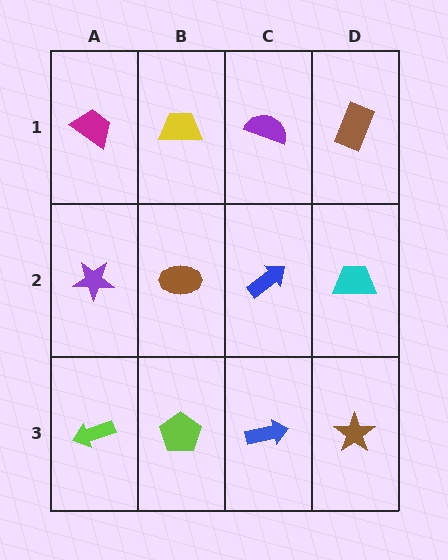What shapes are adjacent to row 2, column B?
A yellow trapezoid (row 1, column B), a lime pentagon (row 3, column B), a purple star (row 2, column A), a blue arrow (row 2, column C).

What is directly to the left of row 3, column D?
A blue arrow.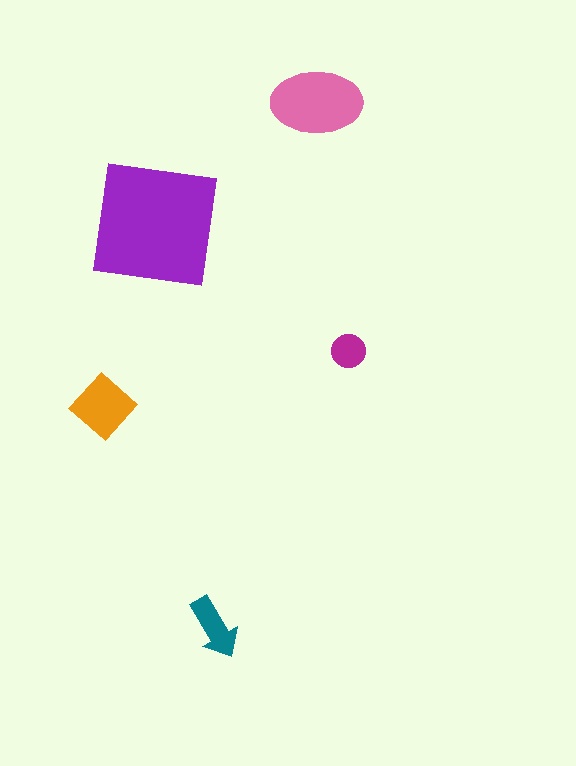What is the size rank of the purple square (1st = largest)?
1st.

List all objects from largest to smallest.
The purple square, the pink ellipse, the orange diamond, the teal arrow, the magenta circle.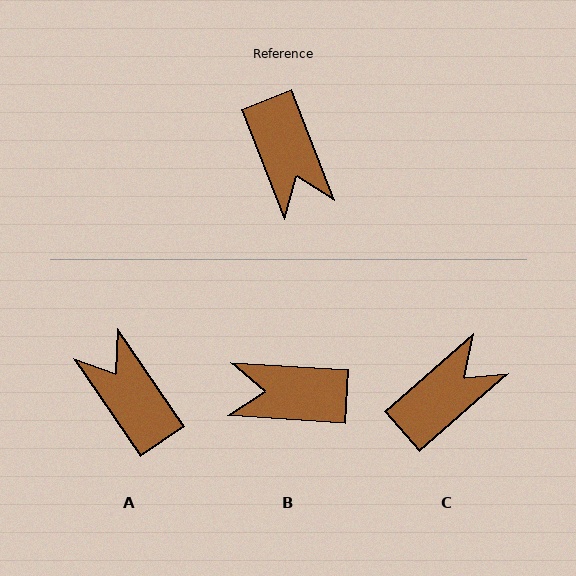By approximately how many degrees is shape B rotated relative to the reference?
Approximately 115 degrees clockwise.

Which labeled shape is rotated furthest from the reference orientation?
A, about 167 degrees away.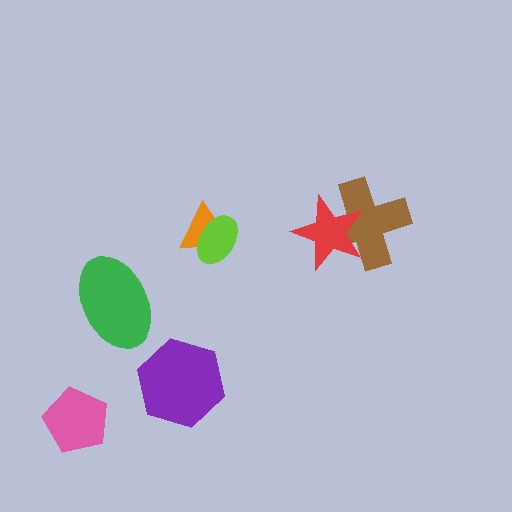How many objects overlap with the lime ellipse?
1 object overlaps with the lime ellipse.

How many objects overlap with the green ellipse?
0 objects overlap with the green ellipse.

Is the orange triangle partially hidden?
Yes, it is partially covered by another shape.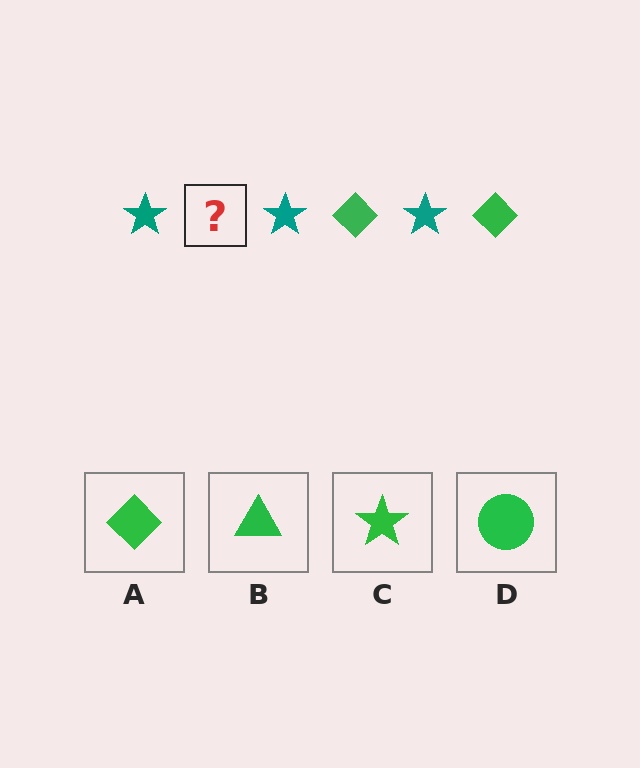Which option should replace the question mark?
Option A.